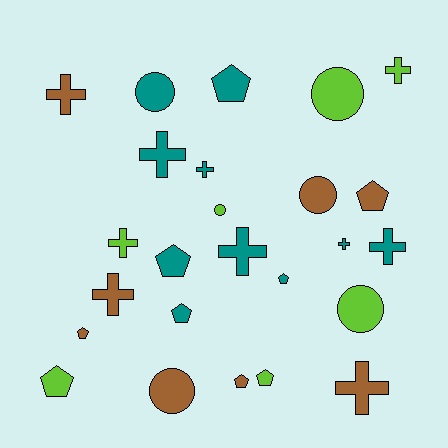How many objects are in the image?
There are 25 objects.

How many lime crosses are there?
There are 2 lime crosses.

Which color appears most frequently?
Teal, with 10 objects.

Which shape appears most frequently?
Cross, with 10 objects.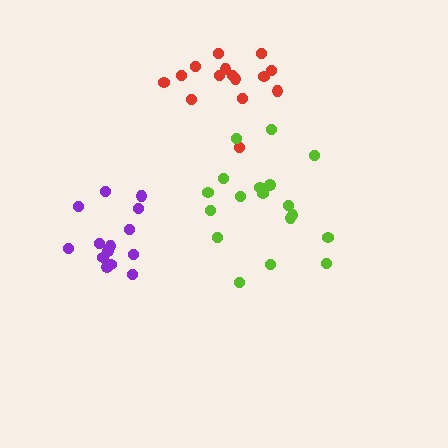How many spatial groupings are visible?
There are 3 spatial groupings.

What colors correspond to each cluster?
The clusters are colored: red, purple, lime.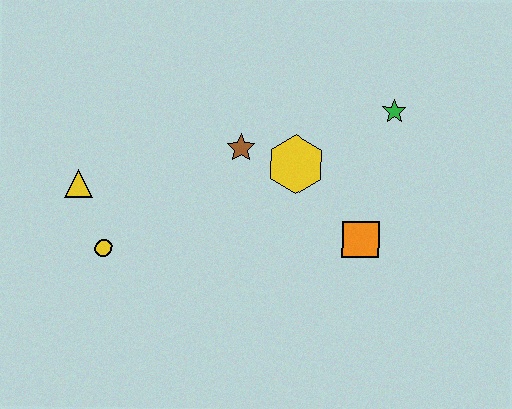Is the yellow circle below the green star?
Yes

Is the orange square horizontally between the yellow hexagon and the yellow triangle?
No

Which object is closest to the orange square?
The yellow hexagon is closest to the orange square.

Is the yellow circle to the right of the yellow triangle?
Yes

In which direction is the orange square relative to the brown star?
The orange square is to the right of the brown star.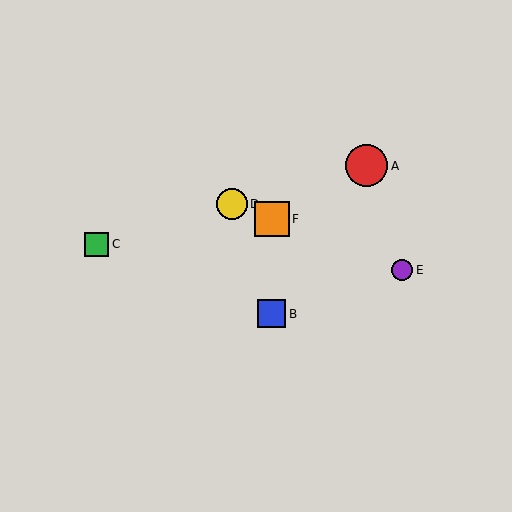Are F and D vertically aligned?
No, F is at x≈272 and D is at x≈232.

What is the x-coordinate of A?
Object A is at x≈367.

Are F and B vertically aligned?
Yes, both are at x≈272.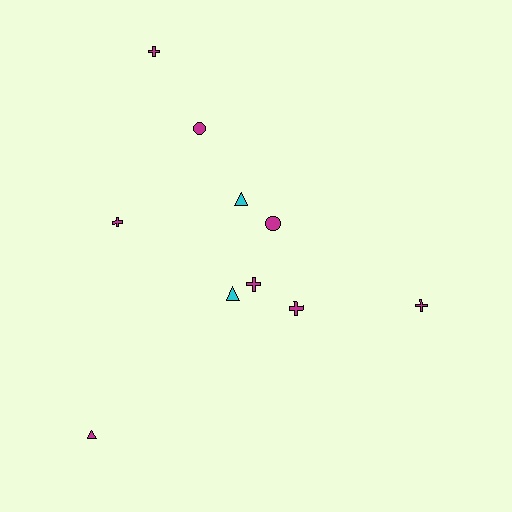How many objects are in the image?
There are 10 objects.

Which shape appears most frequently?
Cross, with 5 objects.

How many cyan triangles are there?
There are 2 cyan triangles.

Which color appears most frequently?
Magenta, with 8 objects.